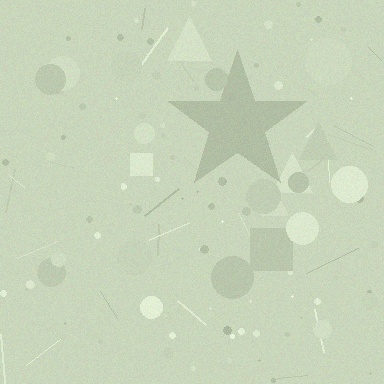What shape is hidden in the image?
A star is hidden in the image.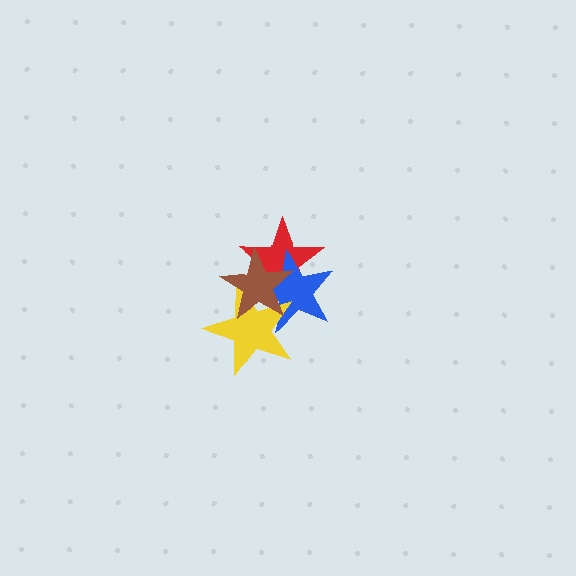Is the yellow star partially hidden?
Yes, it is partially covered by another shape.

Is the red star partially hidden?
Yes, it is partially covered by another shape.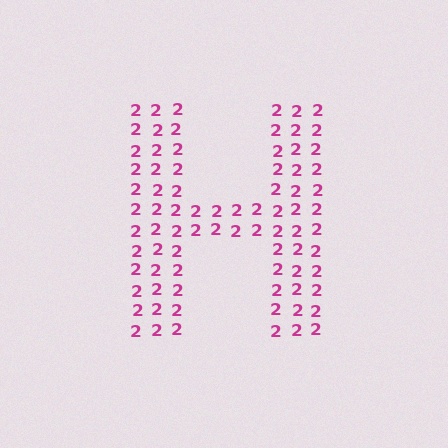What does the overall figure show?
The overall figure shows the letter H.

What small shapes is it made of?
It is made of small digit 2's.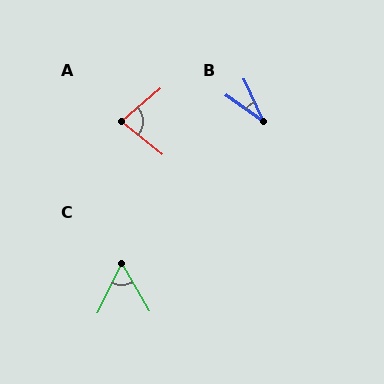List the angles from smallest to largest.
B (30°), C (57°), A (79°).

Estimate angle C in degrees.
Approximately 57 degrees.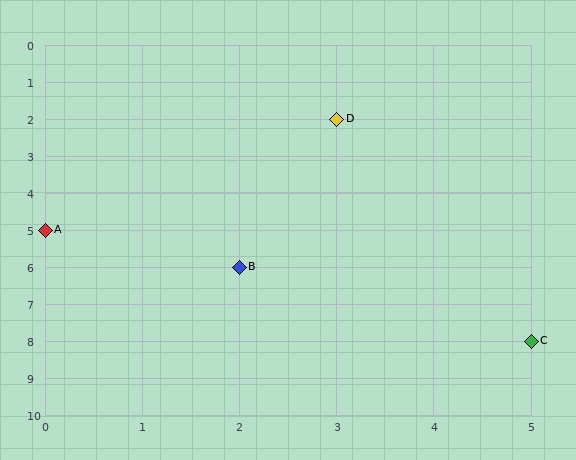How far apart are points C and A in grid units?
Points C and A are 5 columns and 3 rows apart (about 5.8 grid units diagonally).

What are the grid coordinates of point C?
Point C is at grid coordinates (5, 8).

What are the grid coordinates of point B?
Point B is at grid coordinates (2, 6).